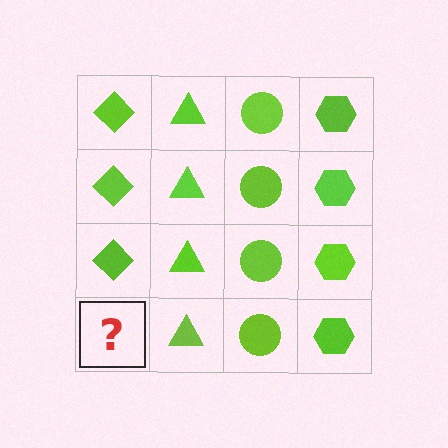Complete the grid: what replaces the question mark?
The question mark should be replaced with a lime diamond.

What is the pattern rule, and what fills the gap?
The rule is that each column has a consistent shape. The gap should be filled with a lime diamond.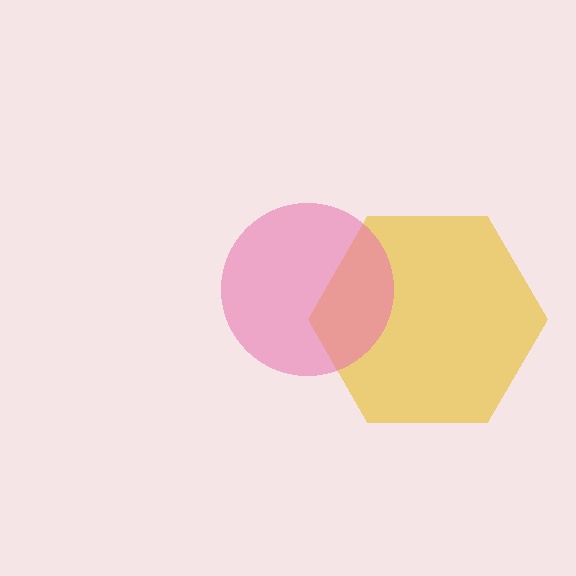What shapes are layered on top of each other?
The layered shapes are: a yellow hexagon, a pink circle.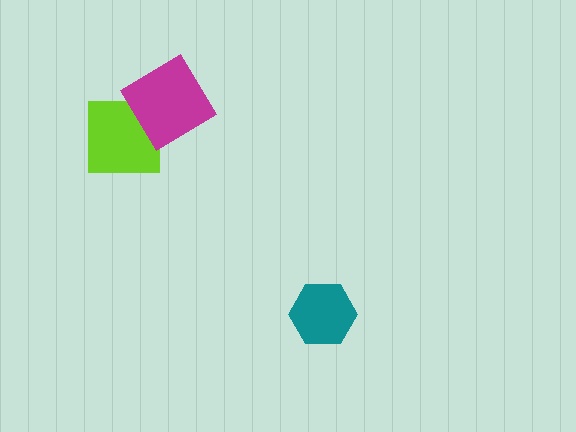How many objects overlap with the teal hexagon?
0 objects overlap with the teal hexagon.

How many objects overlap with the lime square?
1 object overlaps with the lime square.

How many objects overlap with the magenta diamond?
1 object overlaps with the magenta diamond.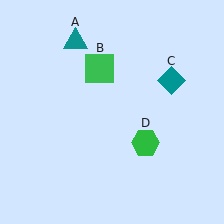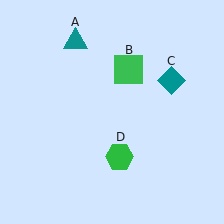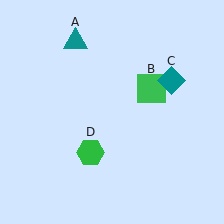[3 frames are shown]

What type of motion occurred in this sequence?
The green square (object B), green hexagon (object D) rotated clockwise around the center of the scene.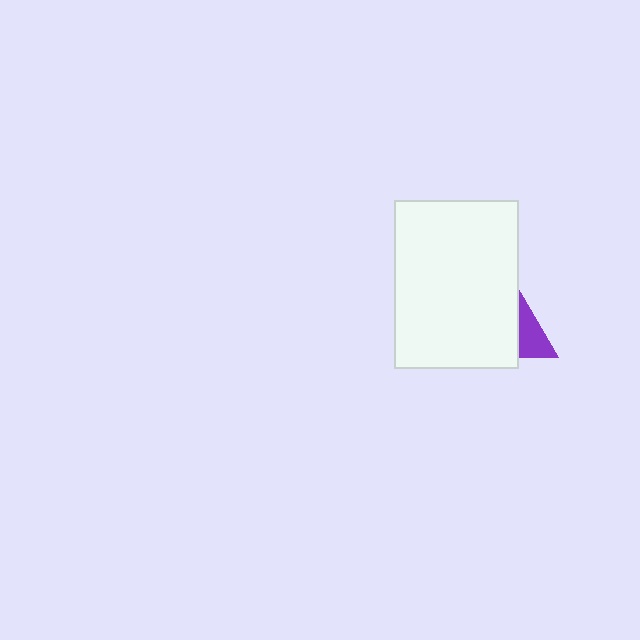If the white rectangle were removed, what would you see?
You would see the complete purple triangle.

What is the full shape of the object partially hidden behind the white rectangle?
The partially hidden object is a purple triangle.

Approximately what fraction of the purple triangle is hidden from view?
Roughly 62% of the purple triangle is hidden behind the white rectangle.